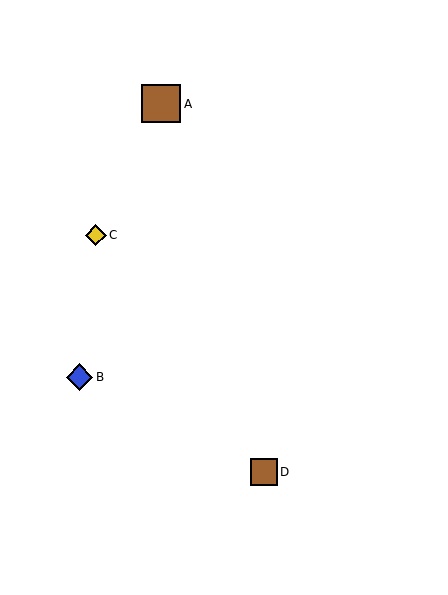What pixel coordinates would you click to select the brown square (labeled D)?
Click at (264, 472) to select the brown square D.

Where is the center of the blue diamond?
The center of the blue diamond is at (80, 377).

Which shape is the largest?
The brown square (labeled A) is the largest.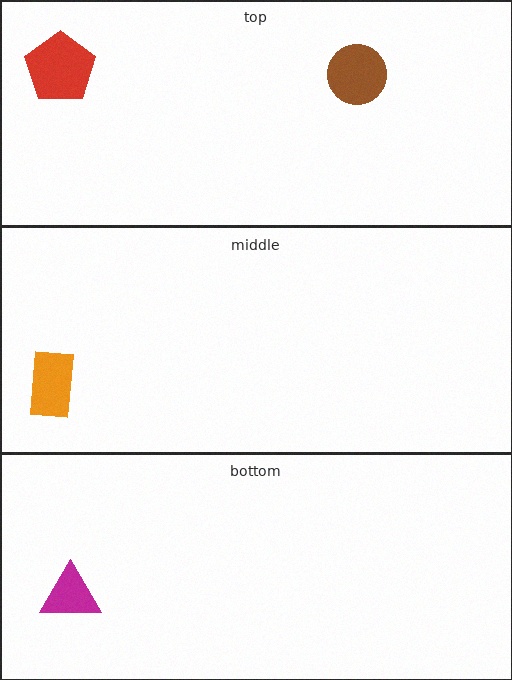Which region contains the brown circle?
The top region.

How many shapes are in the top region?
2.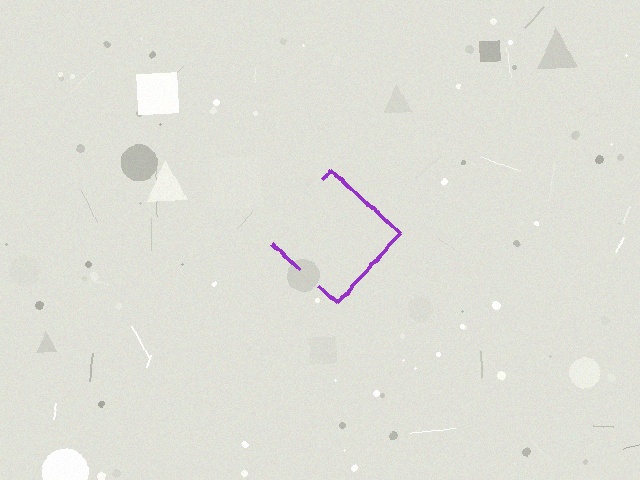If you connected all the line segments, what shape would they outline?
They would outline a diamond.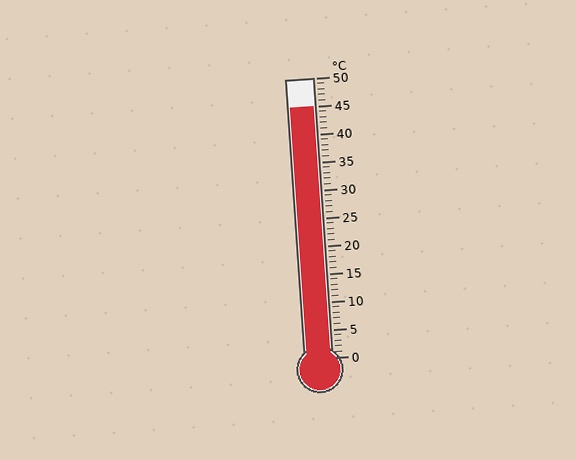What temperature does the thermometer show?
The thermometer shows approximately 45°C.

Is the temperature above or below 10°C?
The temperature is above 10°C.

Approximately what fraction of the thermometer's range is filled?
The thermometer is filled to approximately 90% of its range.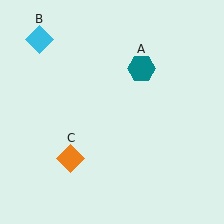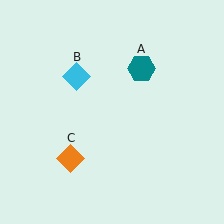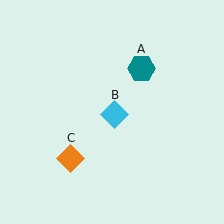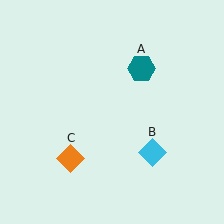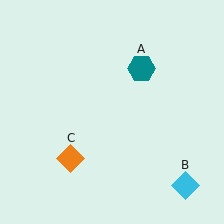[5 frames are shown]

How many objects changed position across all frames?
1 object changed position: cyan diamond (object B).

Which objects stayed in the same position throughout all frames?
Teal hexagon (object A) and orange diamond (object C) remained stationary.